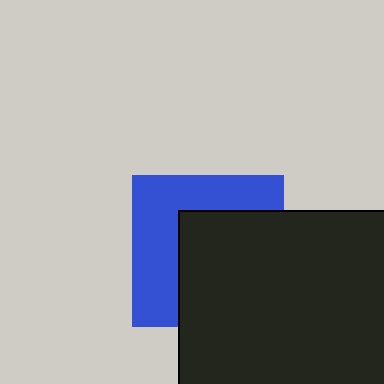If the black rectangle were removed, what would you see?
You would see the complete blue square.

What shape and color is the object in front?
The object in front is a black rectangle.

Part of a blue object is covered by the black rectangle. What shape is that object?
It is a square.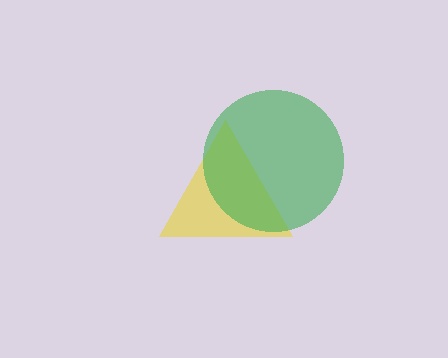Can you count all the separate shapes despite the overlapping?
Yes, there are 2 separate shapes.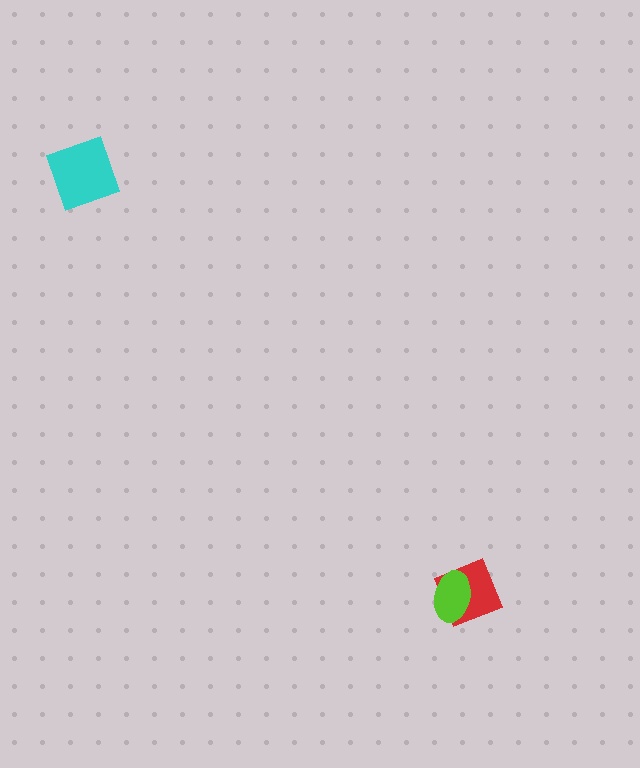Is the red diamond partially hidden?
Yes, it is partially covered by another shape.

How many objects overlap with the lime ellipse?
1 object overlaps with the lime ellipse.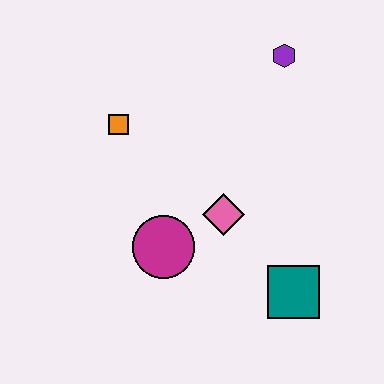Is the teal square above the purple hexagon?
No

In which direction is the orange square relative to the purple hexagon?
The orange square is to the left of the purple hexagon.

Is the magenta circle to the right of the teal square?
No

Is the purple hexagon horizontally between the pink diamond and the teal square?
Yes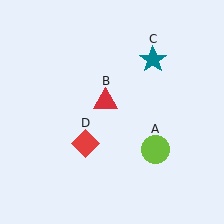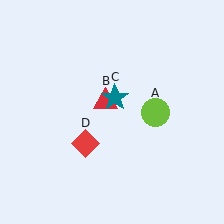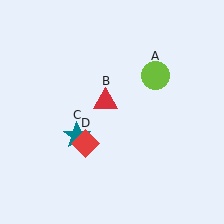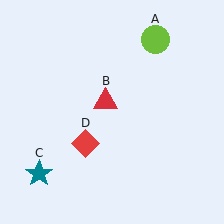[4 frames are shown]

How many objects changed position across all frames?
2 objects changed position: lime circle (object A), teal star (object C).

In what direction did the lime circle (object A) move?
The lime circle (object A) moved up.